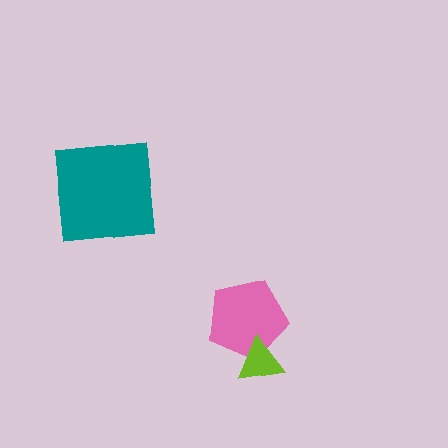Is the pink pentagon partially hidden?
Yes, it is partially covered by another shape.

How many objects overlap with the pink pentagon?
1 object overlaps with the pink pentagon.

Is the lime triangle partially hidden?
No, no other shape covers it.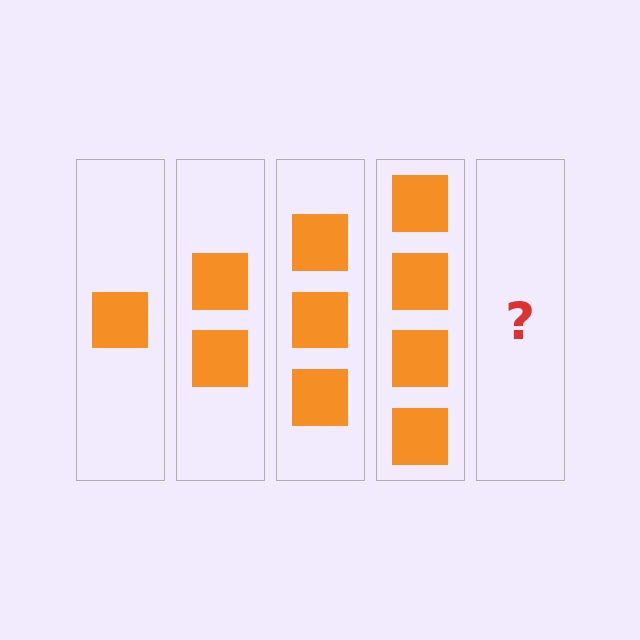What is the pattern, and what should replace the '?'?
The pattern is that each step adds one more square. The '?' should be 5 squares.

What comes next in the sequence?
The next element should be 5 squares.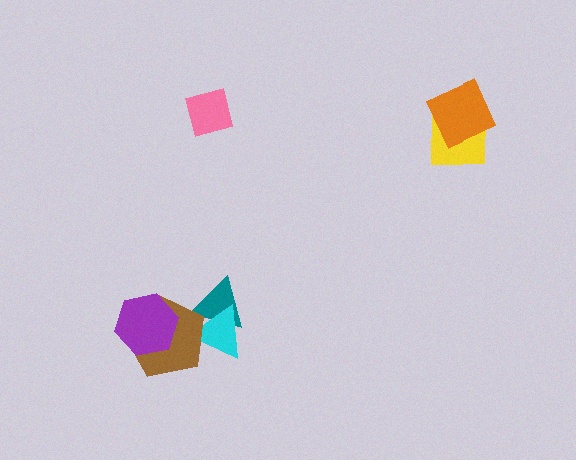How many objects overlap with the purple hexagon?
1 object overlaps with the purple hexagon.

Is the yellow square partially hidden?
Yes, it is partially covered by another shape.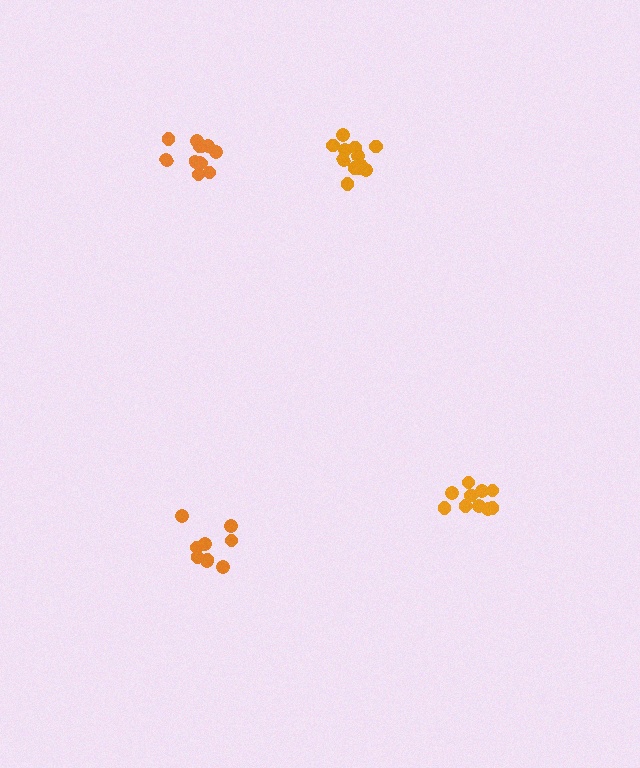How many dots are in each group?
Group 1: 10 dots, Group 2: 12 dots, Group 3: 11 dots, Group 4: 9 dots (42 total).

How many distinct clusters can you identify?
There are 4 distinct clusters.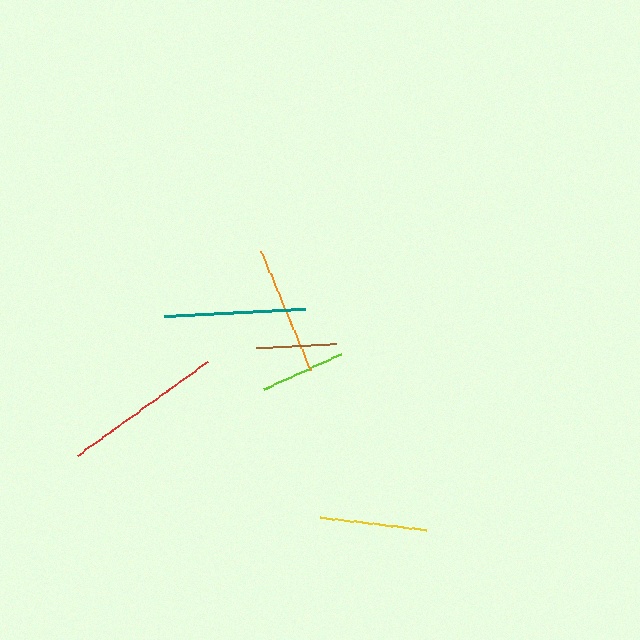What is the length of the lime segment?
The lime segment is approximately 85 pixels long.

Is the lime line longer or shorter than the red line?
The red line is longer than the lime line.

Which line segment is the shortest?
The brown line is the shortest at approximately 80 pixels.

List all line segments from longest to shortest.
From longest to shortest: red, teal, orange, yellow, lime, brown.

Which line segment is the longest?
The red line is the longest at approximately 160 pixels.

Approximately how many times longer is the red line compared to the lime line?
The red line is approximately 1.9 times the length of the lime line.